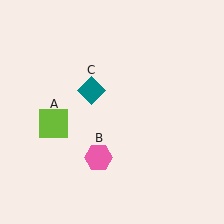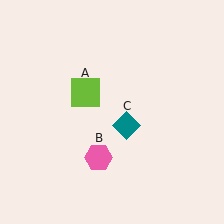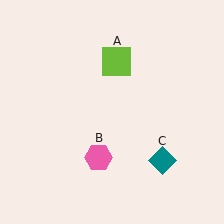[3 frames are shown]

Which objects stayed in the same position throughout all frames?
Pink hexagon (object B) remained stationary.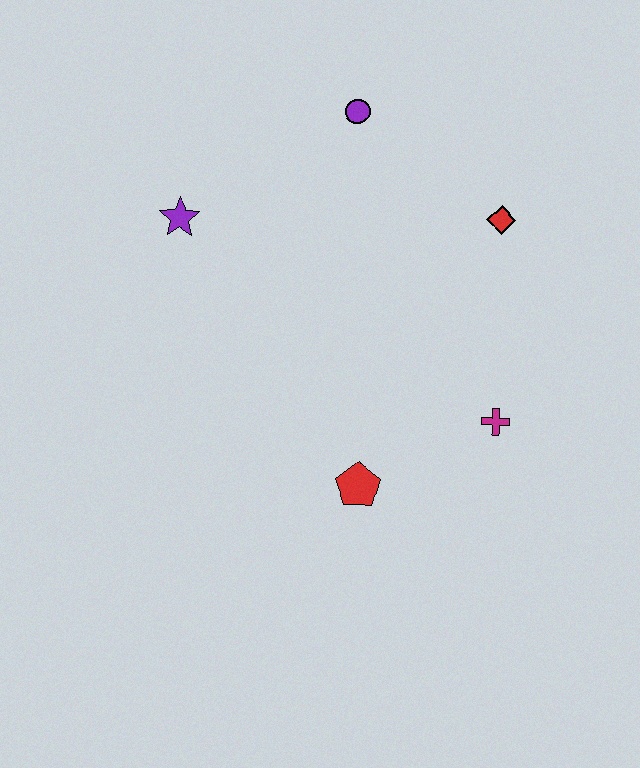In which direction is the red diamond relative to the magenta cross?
The red diamond is above the magenta cross.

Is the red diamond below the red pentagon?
No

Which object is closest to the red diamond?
The purple circle is closest to the red diamond.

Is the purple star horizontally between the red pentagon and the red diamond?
No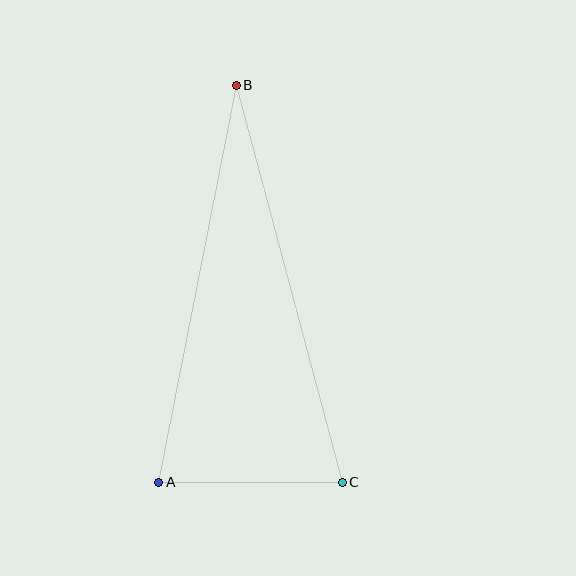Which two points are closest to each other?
Points A and C are closest to each other.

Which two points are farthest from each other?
Points B and C are farthest from each other.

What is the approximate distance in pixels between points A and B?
The distance between A and B is approximately 404 pixels.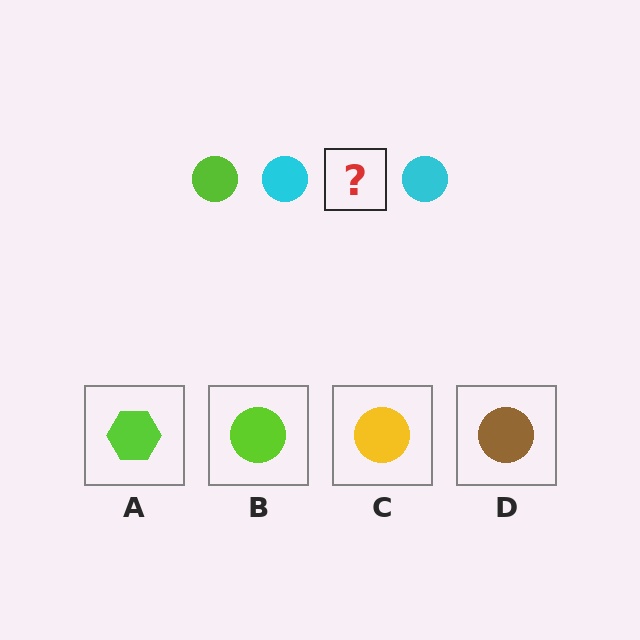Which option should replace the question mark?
Option B.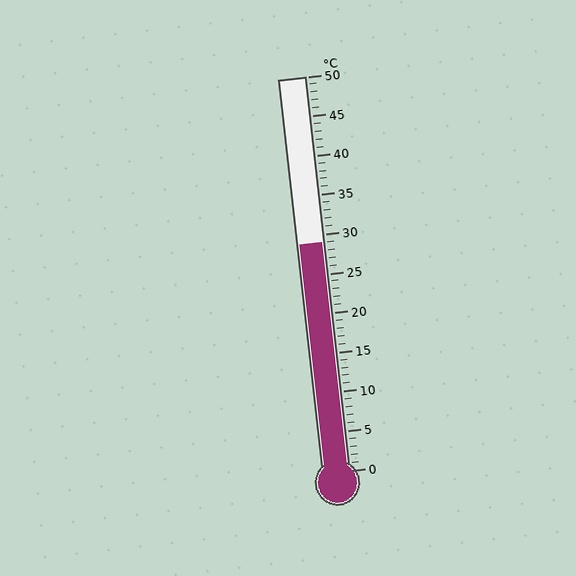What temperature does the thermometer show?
The thermometer shows approximately 29°C.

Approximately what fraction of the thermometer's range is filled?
The thermometer is filled to approximately 60% of its range.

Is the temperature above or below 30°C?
The temperature is below 30°C.